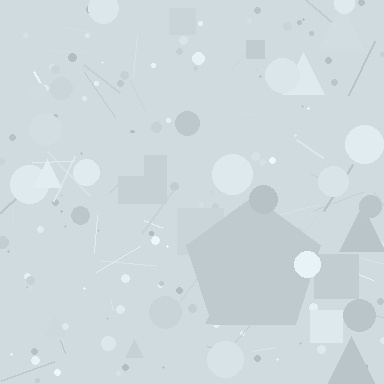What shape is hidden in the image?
A pentagon is hidden in the image.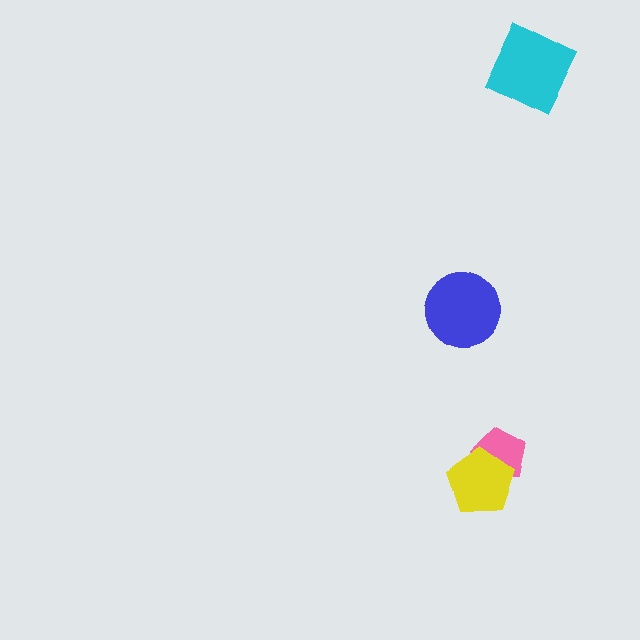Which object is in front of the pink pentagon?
The yellow pentagon is in front of the pink pentagon.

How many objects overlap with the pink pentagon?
1 object overlaps with the pink pentagon.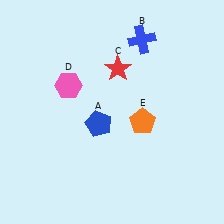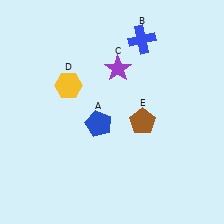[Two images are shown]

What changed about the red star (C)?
In Image 1, C is red. In Image 2, it changed to purple.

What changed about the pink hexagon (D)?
In Image 1, D is pink. In Image 2, it changed to yellow.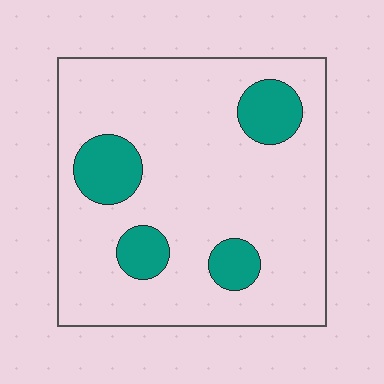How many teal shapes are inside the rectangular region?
4.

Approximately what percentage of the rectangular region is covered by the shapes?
Approximately 15%.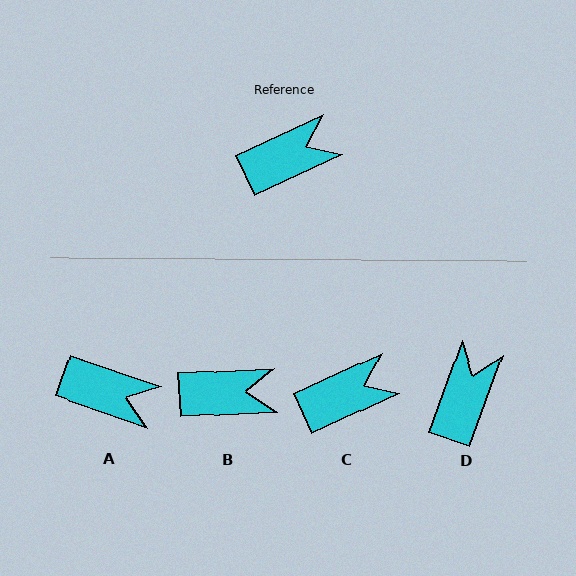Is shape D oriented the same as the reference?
No, it is off by about 45 degrees.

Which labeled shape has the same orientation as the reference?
C.